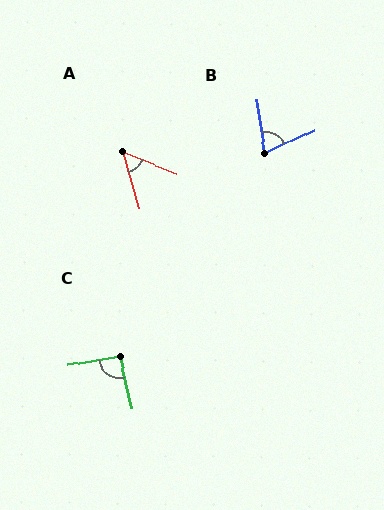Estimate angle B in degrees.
Approximately 73 degrees.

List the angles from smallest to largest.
A (53°), B (73°), C (93°).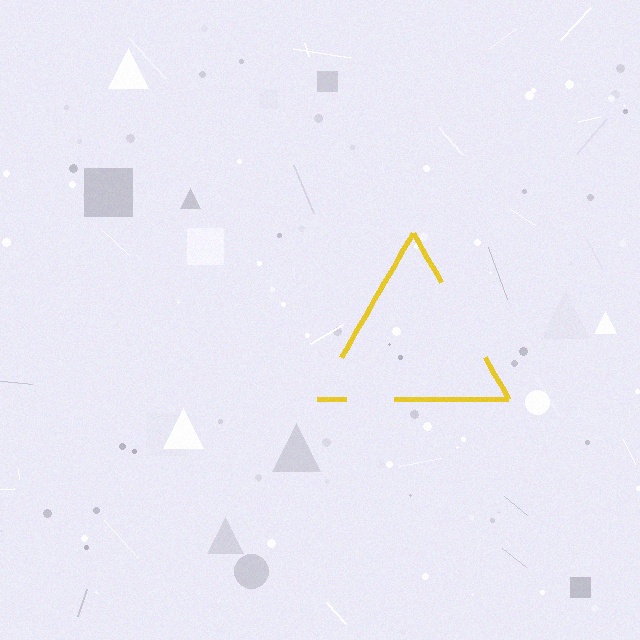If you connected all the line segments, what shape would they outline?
They would outline a triangle.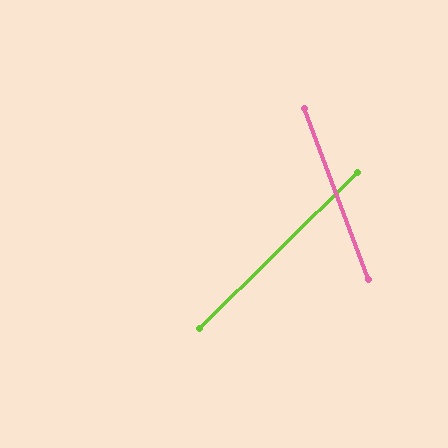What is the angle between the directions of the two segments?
Approximately 66 degrees.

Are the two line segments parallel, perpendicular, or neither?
Neither parallel nor perpendicular — they differ by about 66°.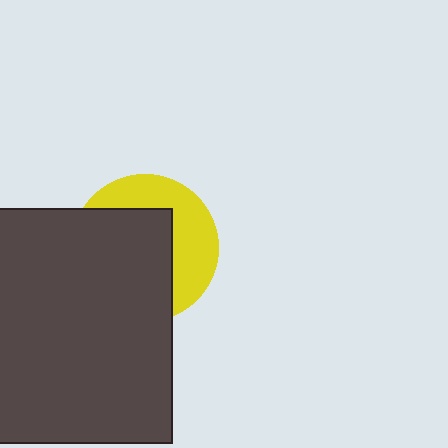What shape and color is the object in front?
The object in front is a dark gray square.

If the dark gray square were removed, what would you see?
You would see the complete yellow circle.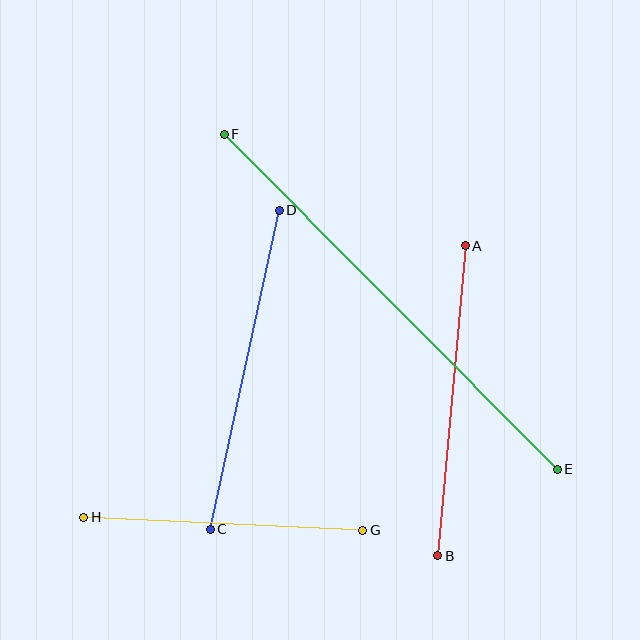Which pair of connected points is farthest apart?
Points E and F are farthest apart.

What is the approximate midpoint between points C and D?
The midpoint is at approximately (245, 370) pixels.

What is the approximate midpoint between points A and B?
The midpoint is at approximately (452, 401) pixels.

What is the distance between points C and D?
The distance is approximately 327 pixels.